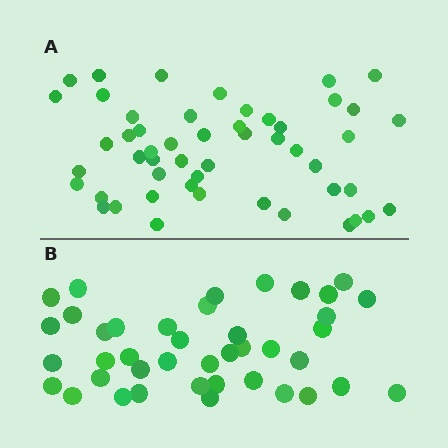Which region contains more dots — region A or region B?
Region A (the top region) has more dots.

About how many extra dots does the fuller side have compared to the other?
Region A has roughly 10 or so more dots than region B.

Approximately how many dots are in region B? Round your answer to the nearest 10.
About 40 dots. (The exact count is 41, which rounds to 40.)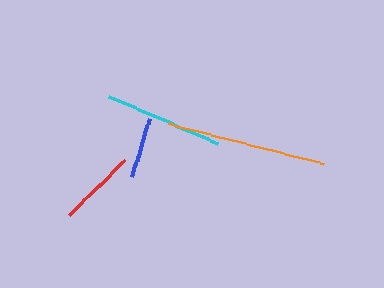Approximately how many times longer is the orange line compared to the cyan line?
The orange line is approximately 1.4 times the length of the cyan line.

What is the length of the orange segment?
The orange segment is approximately 161 pixels long.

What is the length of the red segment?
The red segment is approximately 78 pixels long.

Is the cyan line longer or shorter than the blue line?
The cyan line is longer than the blue line.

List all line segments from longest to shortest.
From longest to shortest: orange, cyan, red, blue.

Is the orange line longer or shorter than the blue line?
The orange line is longer than the blue line.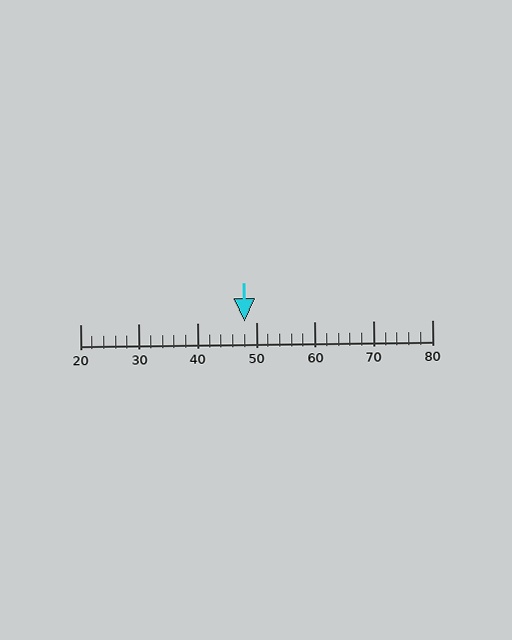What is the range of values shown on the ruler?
The ruler shows values from 20 to 80.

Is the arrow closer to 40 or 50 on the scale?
The arrow is closer to 50.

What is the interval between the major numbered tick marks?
The major tick marks are spaced 10 units apart.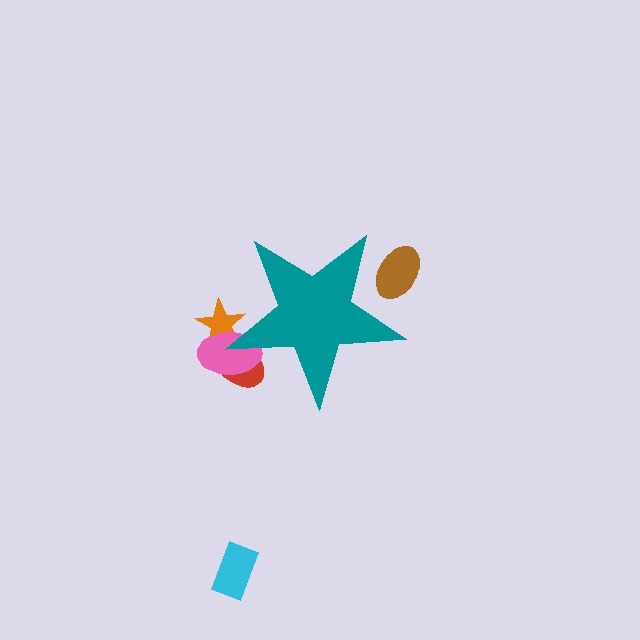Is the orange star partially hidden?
Yes, the orange star is partially hidden behind the teal star.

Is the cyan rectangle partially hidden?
No, the cyan rectangle is fully visible.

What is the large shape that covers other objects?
A teal star.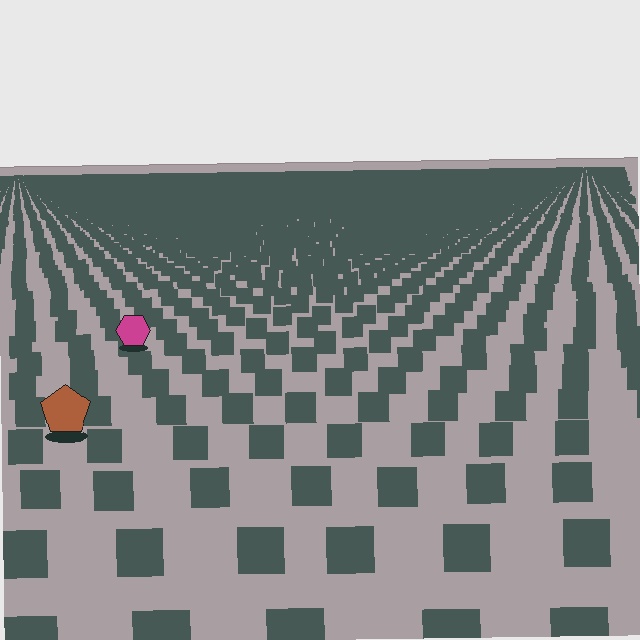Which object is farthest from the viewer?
The magenta hexagon is farthest from the viewer. It appears smaller and the ground texture around it is denser.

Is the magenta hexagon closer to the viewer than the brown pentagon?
No. The brown pentagon is closer — you can tell from the texture gradient: the ground texture is coarser near it.